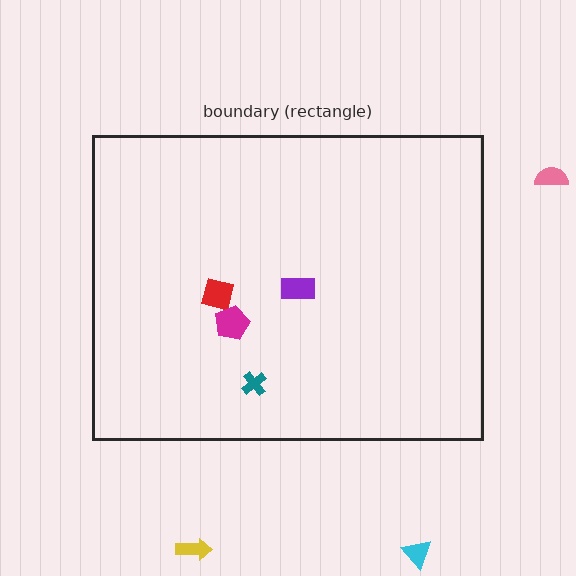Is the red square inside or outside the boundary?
Inside.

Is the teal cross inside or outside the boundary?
Inside.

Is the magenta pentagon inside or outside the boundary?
Inside.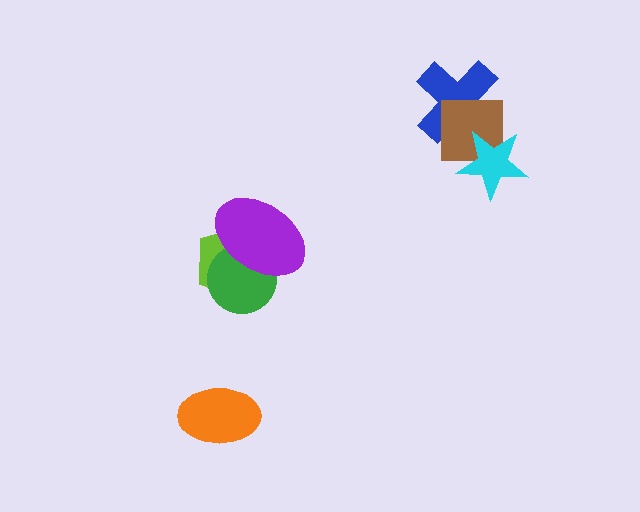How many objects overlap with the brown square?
2 objects overlap with the brown square.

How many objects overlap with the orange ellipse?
0 objects overlap with the orange ellipse.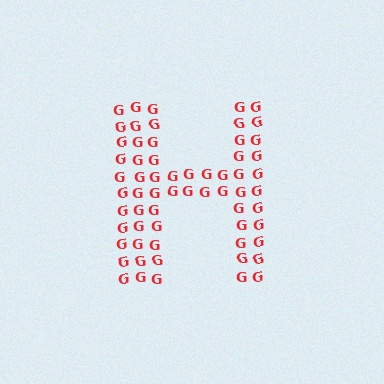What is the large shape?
The large shape is the letter H.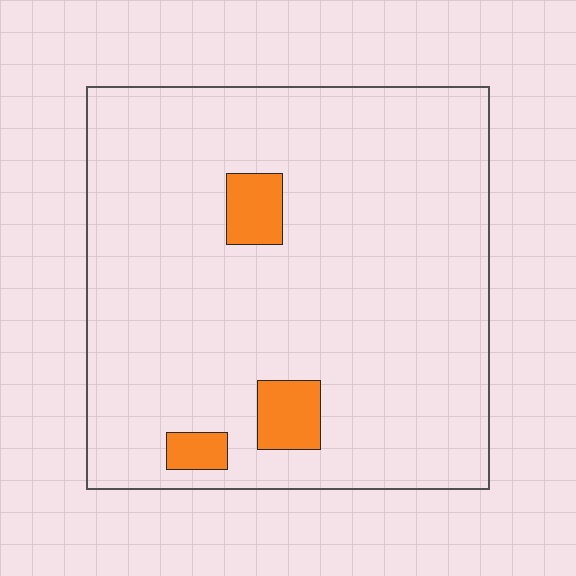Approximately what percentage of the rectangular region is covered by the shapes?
Approximately 5%.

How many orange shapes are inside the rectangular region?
3.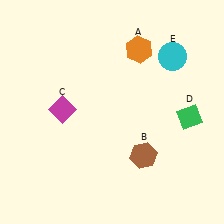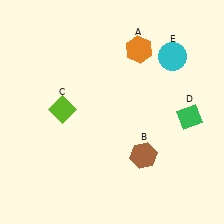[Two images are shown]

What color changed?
The diamond (C) changed from magenta in Image 1 to lime in Image 2.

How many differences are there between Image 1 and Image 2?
There is 1 difference between the two images.